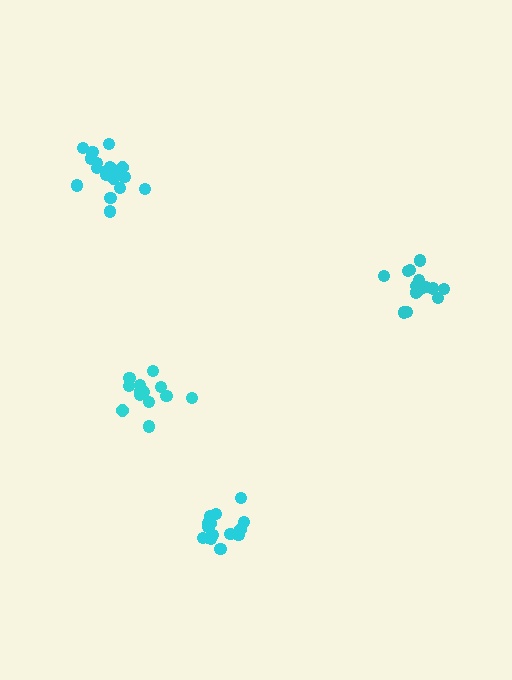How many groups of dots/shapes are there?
There are 4 groups.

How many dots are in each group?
Group 1: 20 dots, Group 2: 15 dots, Group 3: 16 dots, Group 4: 14 dots (65 total).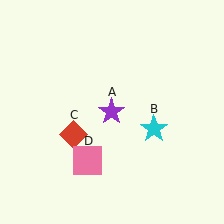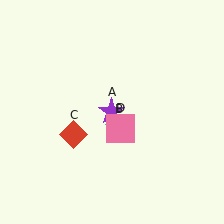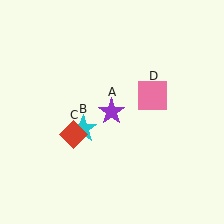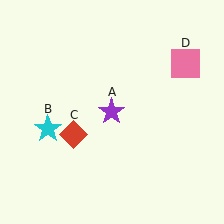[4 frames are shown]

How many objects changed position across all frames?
2 objects changed position: cyan star (object B), pink square (object D).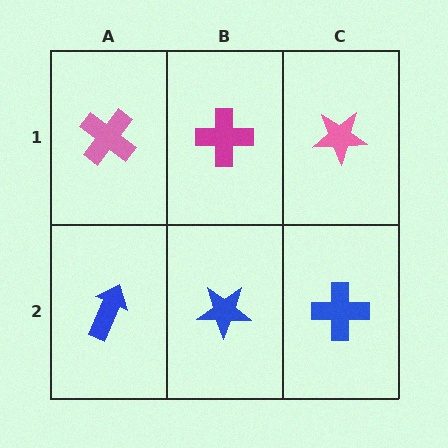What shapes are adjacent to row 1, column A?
A blue arrow (row 2, column A), a magenta cross (row 1, column B).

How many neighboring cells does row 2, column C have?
2.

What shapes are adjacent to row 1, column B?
A blue star (row 2, column B), a pink cross (row 1, column A), a pink star (row 1, column C).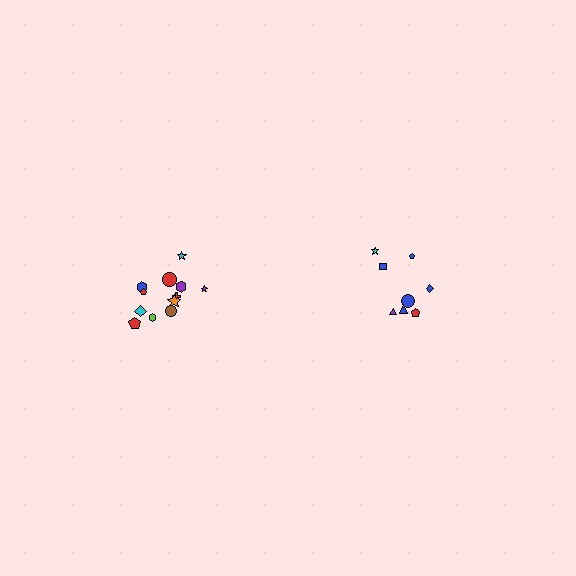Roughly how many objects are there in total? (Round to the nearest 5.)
Roughly 20 objects in total.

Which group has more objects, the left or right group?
The left group.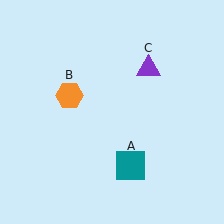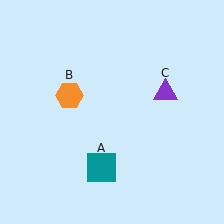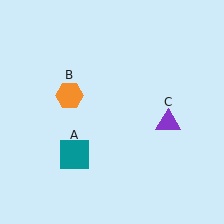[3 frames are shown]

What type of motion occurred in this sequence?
The teal square (object A), purple triangle (object C) rotated clockwise around the center of the scene.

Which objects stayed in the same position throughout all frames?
Orange hexagon (object B) remained stationary.